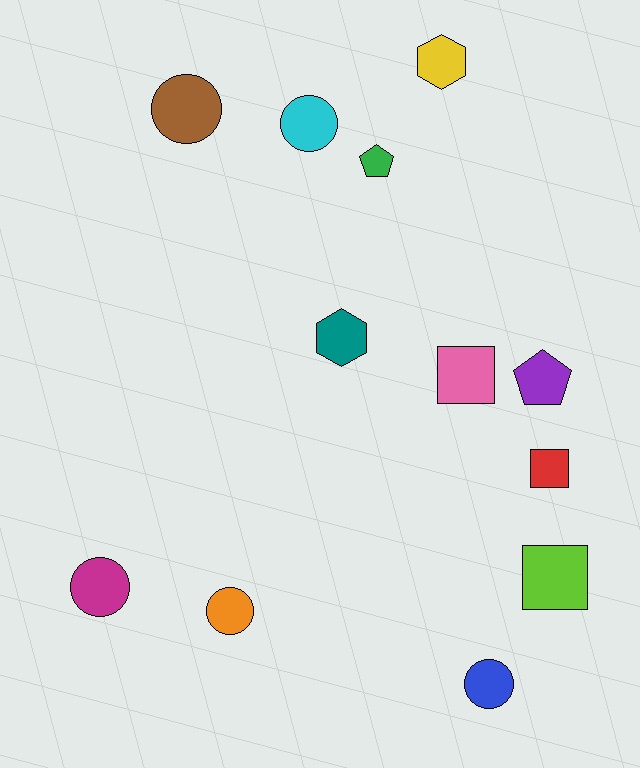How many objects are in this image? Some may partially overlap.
There are 12 objects.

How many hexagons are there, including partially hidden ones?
There are 2 hexagons.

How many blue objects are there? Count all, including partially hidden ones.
There is 1 blue object.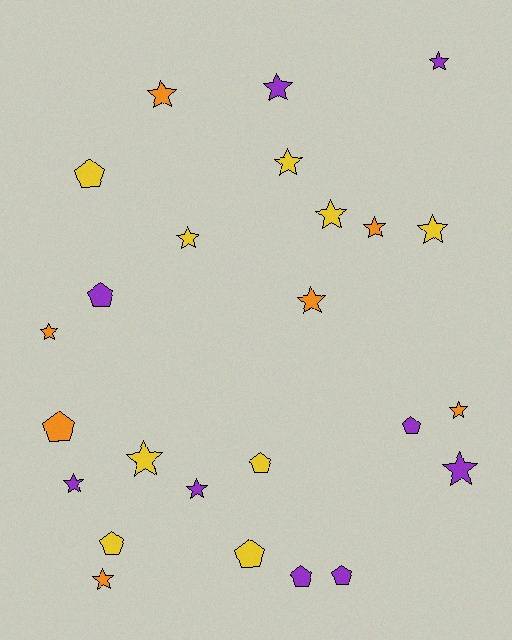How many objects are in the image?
There are 25 objects.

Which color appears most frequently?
Purple, with 9 objects.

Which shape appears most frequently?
Star, with 16 objects.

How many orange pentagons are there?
There is 1 orange pentagon.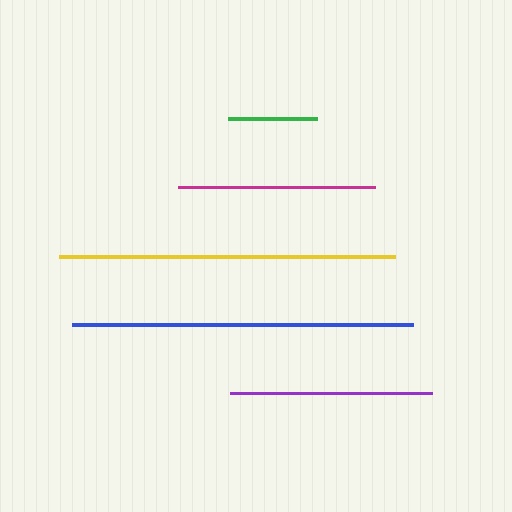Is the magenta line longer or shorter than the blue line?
The blue line is longer than the magenta line.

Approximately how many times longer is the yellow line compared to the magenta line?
The yellow line is approximately 1.7 times the length of the magenta line.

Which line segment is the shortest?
The green line is the shortest at approximately 89 pixels.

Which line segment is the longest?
The blue line is the longest at approximately 341 pixels.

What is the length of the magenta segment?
The magenta segment is approximately 197 pixels long.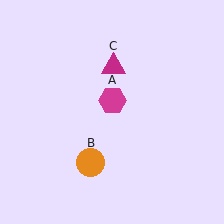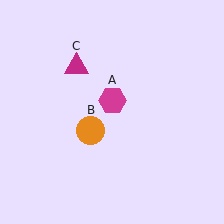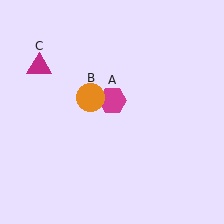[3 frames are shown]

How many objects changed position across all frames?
2 objects changed position: orange circle (object B), magenta triangle (object C).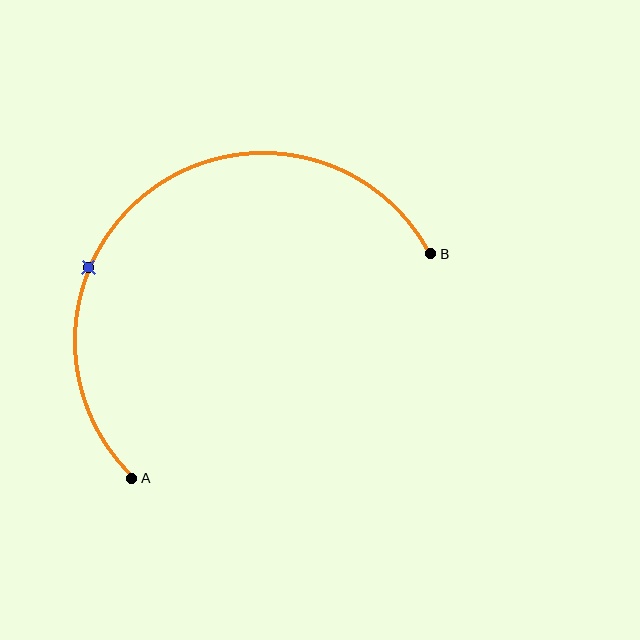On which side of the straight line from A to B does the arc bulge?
The arc bulges above and to the left of the straight line connecting A and B.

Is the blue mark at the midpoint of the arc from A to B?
No. The blue mark lies on the arc but is closer to endpoint A. The arc midpoint would be at the point on the curve equidistant along the arc from both A and B.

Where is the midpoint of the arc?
The arc midpoint is the point on the curve farthest from the straight line joining A and B. It sits above and to the left of that line.